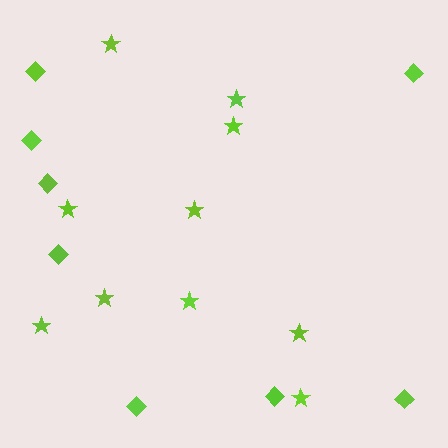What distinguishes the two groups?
There are 2 groups: one group of diamonds (8) and one group of stars (10).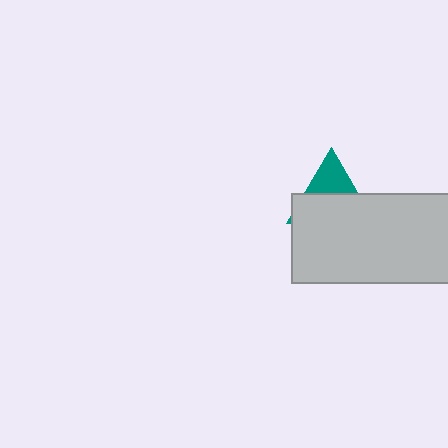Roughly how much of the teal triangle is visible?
A small part of it is visible (roughly 38%).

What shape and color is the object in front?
The object in front is a light gray rectangle.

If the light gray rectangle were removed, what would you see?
You would see the complete teal triangle.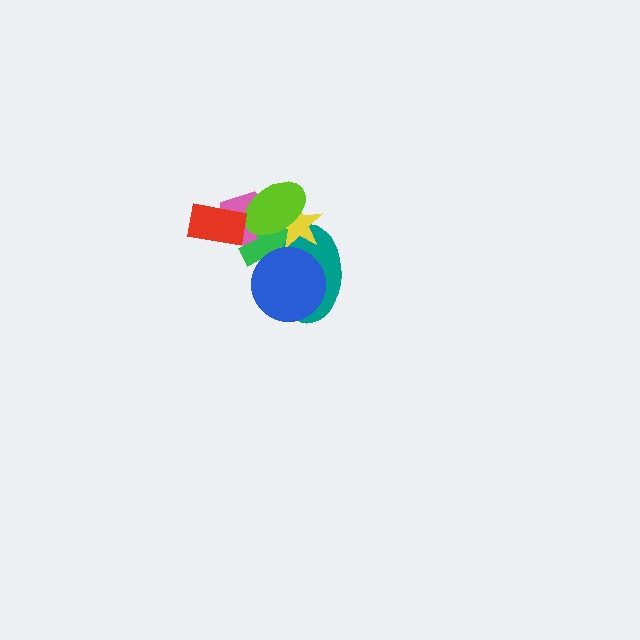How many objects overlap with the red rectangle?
1 object overlaps with the red rectangle.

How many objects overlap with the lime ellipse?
4 objects overlap with the lime ellipse.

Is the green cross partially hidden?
Yes, it is partially covered by another shape.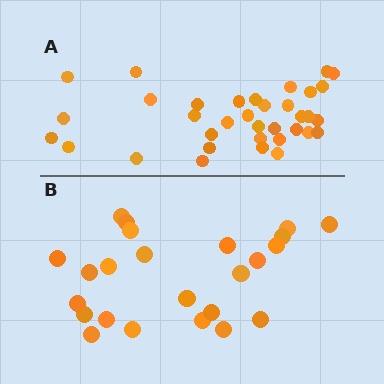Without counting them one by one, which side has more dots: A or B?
Region A (the top region) has more dots.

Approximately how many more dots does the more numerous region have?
Region A has roughly 12 or so more dots than region B.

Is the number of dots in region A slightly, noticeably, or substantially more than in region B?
Region A has substantially more. The ratio is roughly 1.5 to 1.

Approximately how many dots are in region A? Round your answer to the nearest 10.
About 40 dots. (The exact count is 35, which rounds to 40.)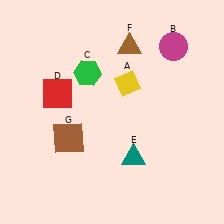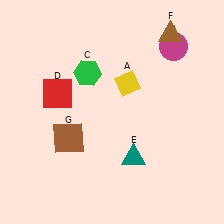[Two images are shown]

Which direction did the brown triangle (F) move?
The brown triangle (F) moved right.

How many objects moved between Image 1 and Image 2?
1 object moved between the two images.